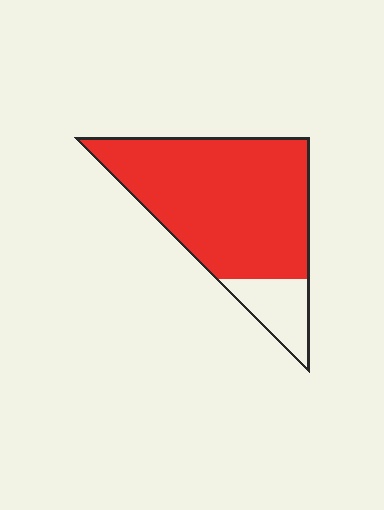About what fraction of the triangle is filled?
About five sixths (5/6).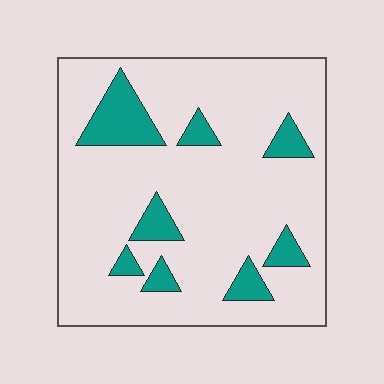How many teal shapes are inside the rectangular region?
8.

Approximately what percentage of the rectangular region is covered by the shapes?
Approximately 15%.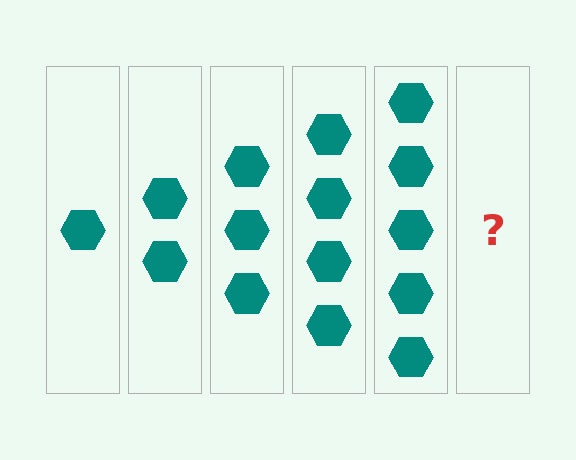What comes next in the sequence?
The next element should be 6 hexagons.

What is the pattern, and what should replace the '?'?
The pattern is that each step adds one more hexagon. The '?' should be 6 hexagons.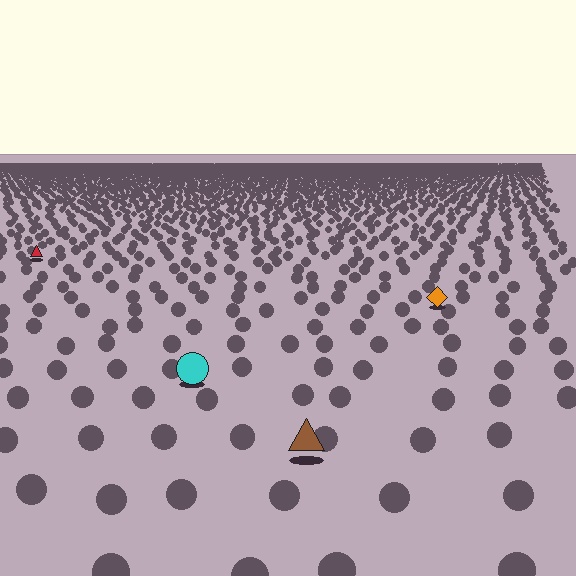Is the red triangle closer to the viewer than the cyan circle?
No. The cyan circle is closer — you can tell from the texture gradient: the ground texture is coarser near it.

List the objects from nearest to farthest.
From nearest to farthest: the brown triangle, the cyan circle, the orange diamond, the red triangle.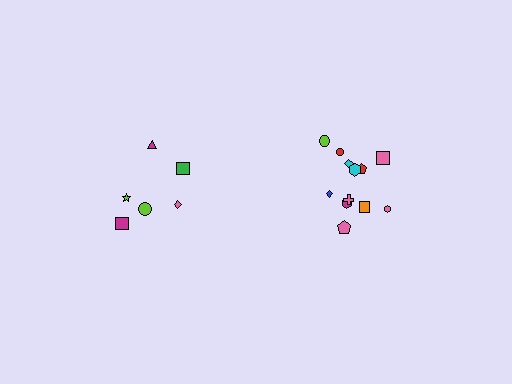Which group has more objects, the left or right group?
The right group.